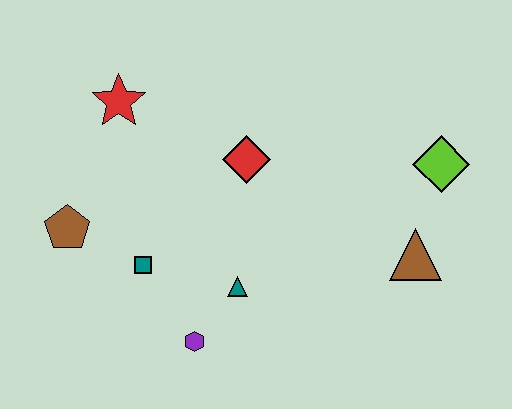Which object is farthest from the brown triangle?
The brown pentagon is farthest from the brown triangle.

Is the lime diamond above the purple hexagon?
Yes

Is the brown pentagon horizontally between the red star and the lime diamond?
No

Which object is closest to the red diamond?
The teal triangle is closest to the red diamond.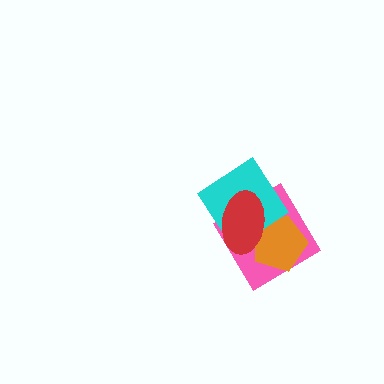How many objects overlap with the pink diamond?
3 objects overlap with the pink diamond.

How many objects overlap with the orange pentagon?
3 objects overlap with the orange pentagon.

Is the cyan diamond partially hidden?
Yes, it is partially covered by another shape.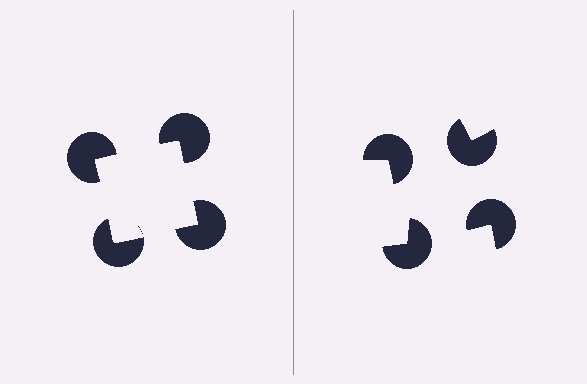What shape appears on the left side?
An illusory square.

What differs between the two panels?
The pac-man discs are positioned identically on both sides; only the wedge orientations differ. On the left they align to a square; on the right they are misaligned.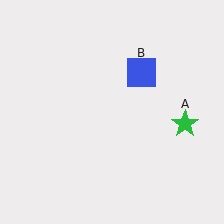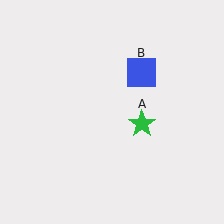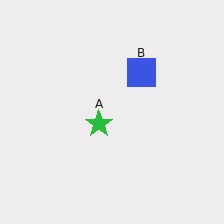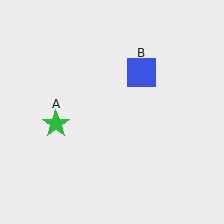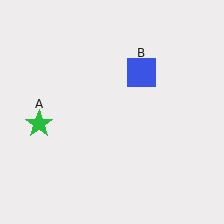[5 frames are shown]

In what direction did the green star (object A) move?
The green star (object A) moved left.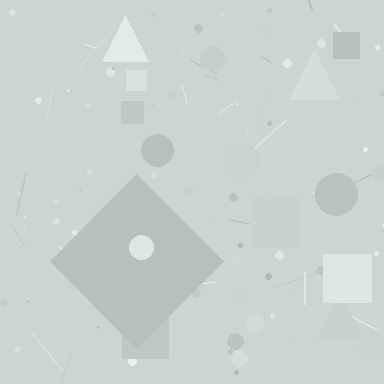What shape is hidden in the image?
A diamond is hidden in the image.